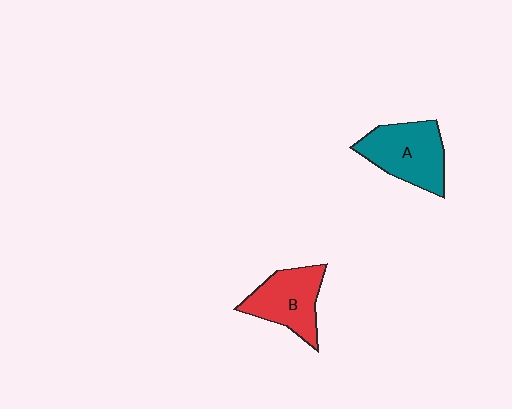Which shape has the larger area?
Shape A (teal).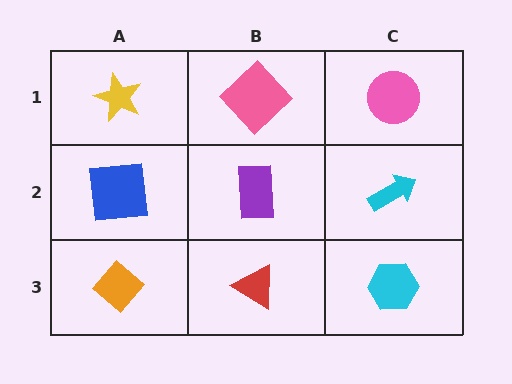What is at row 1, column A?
A yellow star.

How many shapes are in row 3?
3 shapes.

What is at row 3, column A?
An orange diamond.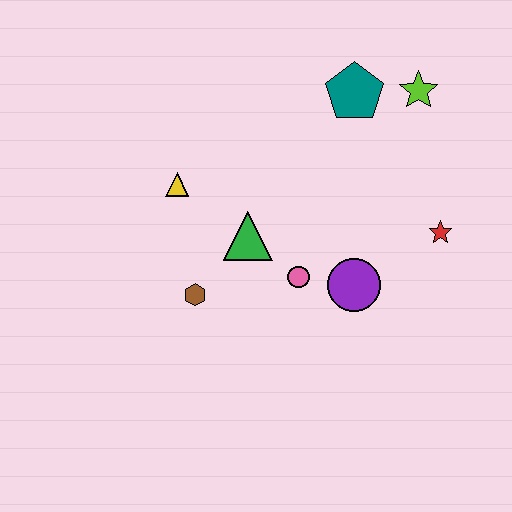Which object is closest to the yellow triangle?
The green triangle is closest to the yellow triangle.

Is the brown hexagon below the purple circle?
Yes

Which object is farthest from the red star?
The yellow triangle is farthest from the red star.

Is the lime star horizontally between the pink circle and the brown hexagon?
No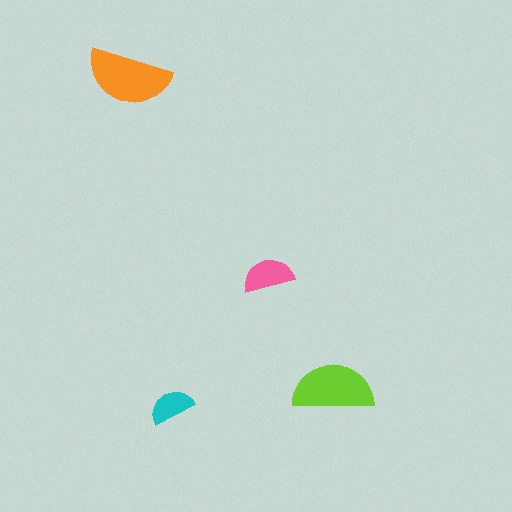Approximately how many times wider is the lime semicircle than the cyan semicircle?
About 2 times wider.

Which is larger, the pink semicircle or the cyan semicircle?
The pink one.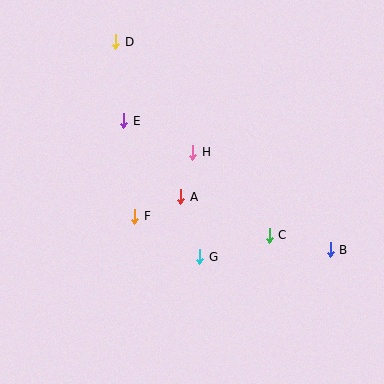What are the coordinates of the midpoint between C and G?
The midpoint between C and G is at (235, 246).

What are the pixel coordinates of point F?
Point F is at (135, 216).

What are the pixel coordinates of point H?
Point H is at (193, 152).